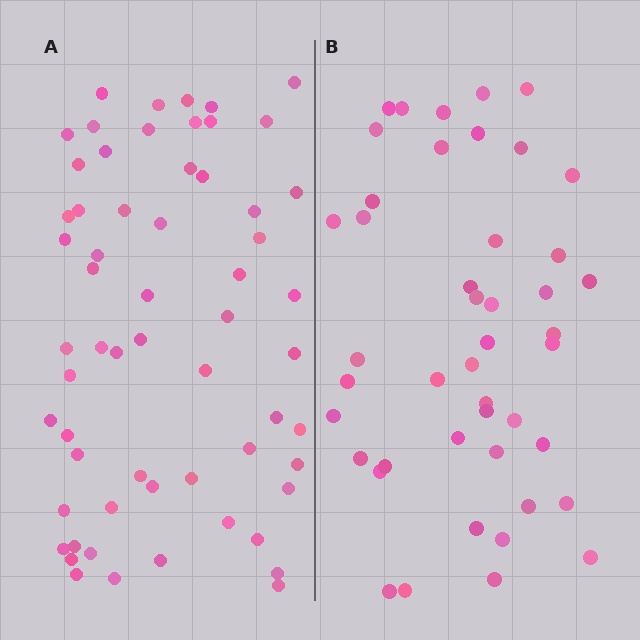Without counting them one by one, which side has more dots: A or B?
Region A (the left region) has more dots.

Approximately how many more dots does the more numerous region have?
Region A has approximately 15 more dots than region B.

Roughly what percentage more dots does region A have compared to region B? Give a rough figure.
About 35% more.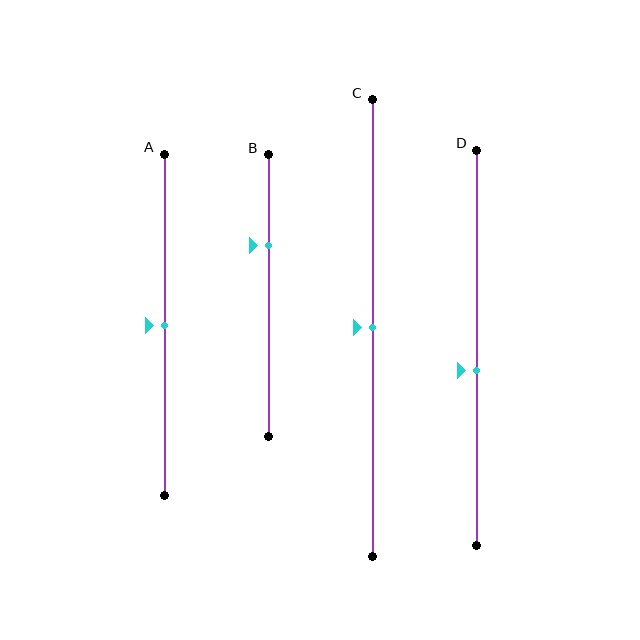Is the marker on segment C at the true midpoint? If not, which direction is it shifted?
Yes, the marker on segment C is at the true midpoint.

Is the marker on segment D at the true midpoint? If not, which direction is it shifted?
No, the marker on segment D is shifted downward by about 6% of the segment length.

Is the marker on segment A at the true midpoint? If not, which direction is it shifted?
Yes, the marker on segment A is at the true midpoint.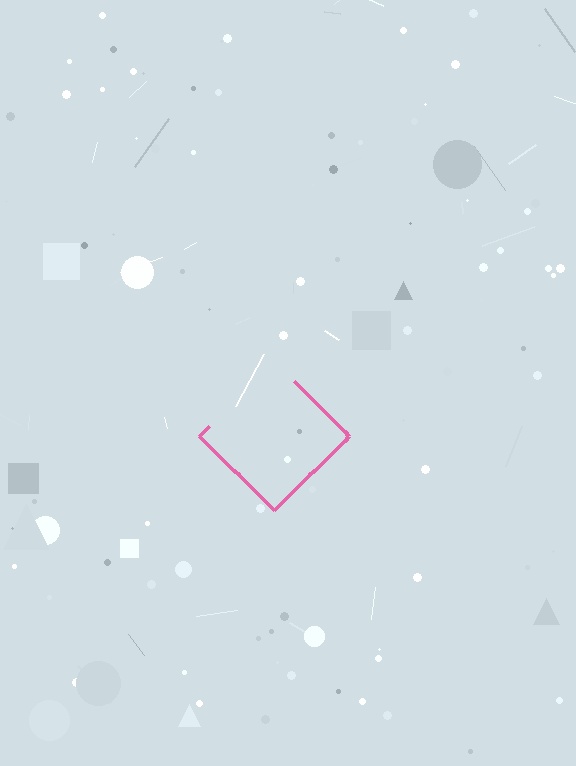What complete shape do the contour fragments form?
The contour fragments form a diamond.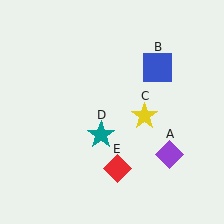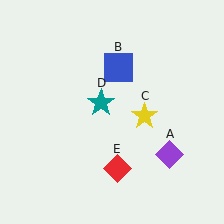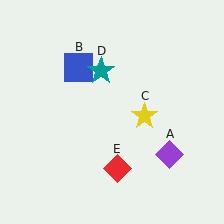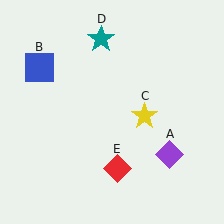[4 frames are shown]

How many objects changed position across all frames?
2 objects changed position: blue square (object B), teal star (object D).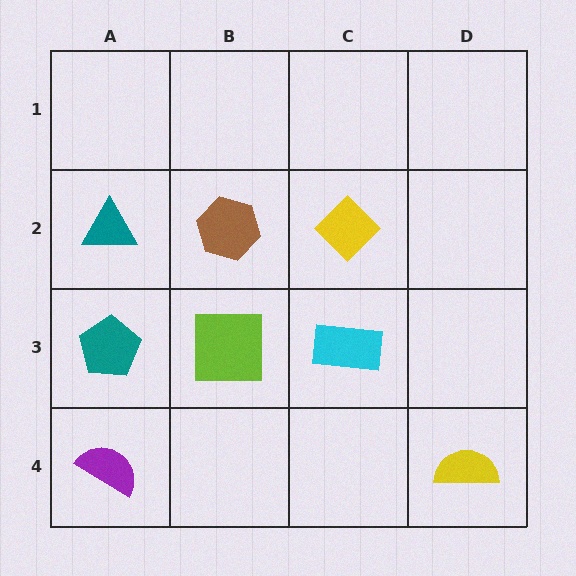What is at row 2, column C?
A yellow diamond.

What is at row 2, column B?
A brown hexagon.